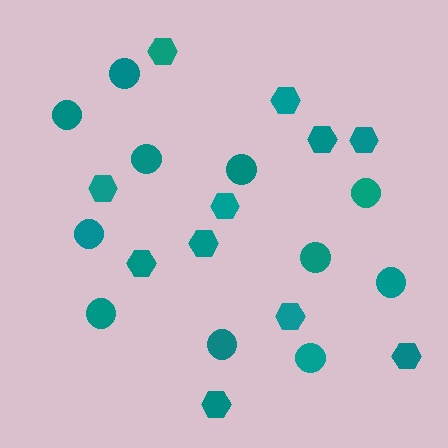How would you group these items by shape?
There are 2 groups: one group of circles (11) and one group of hexagons (11).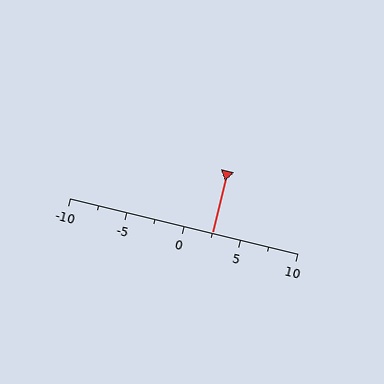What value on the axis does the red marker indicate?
The marker indicates approximately 2.5.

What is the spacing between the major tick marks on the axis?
The major ticks are spaced 5 apart.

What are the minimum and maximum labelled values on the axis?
The axis runs from -10 to 10.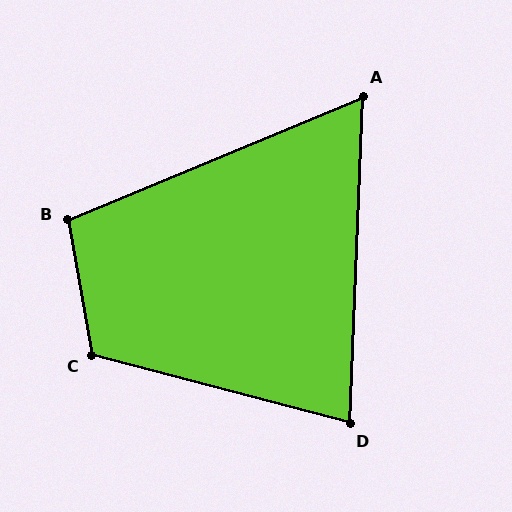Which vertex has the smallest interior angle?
A, at approximately 65 degrees.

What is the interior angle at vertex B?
Approximately 102 degrees (obtuse).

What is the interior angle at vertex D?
Approximately 78 degrees (acute).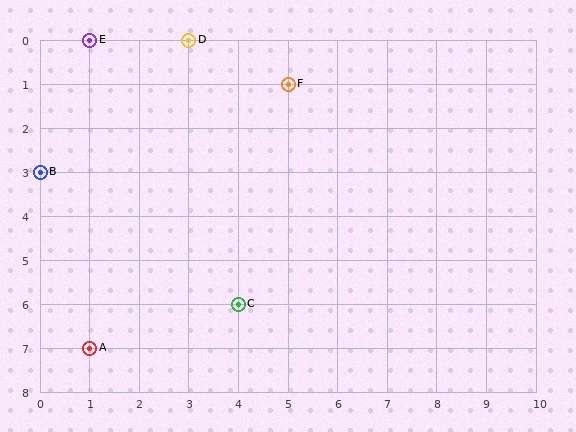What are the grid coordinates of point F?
Point F is at grid coordinates (5, 1).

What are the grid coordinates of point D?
Point D is at grid coordinates (3, 0).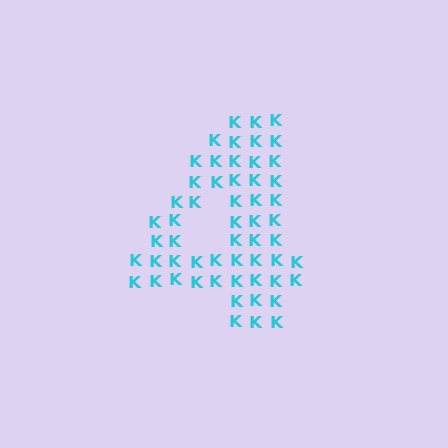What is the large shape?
The large shape is the digit 4.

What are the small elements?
The small elements are letter K's.